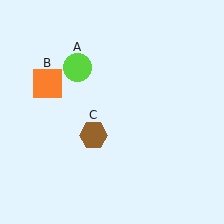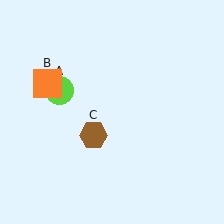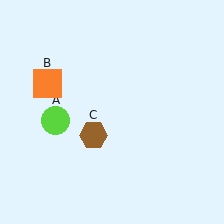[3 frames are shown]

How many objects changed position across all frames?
1 object changed position: lime circle (object A).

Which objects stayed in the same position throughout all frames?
Orange square (object B) and brown hexagon (object C) remained stationary.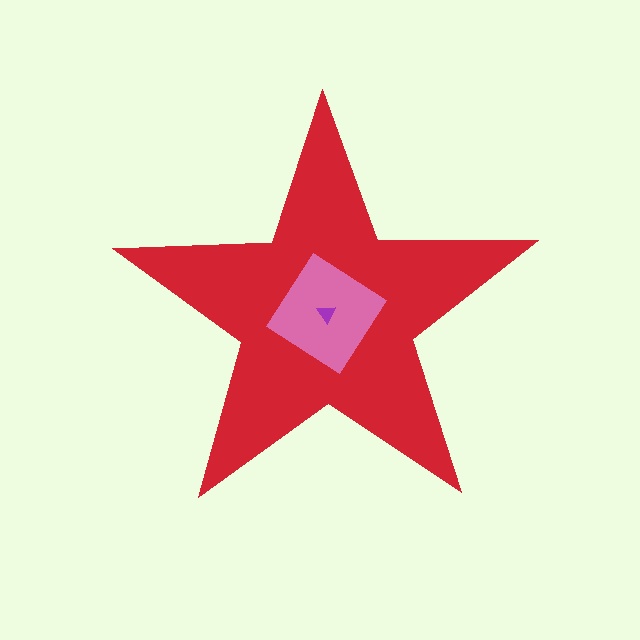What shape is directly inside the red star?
The pink diamond.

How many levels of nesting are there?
3.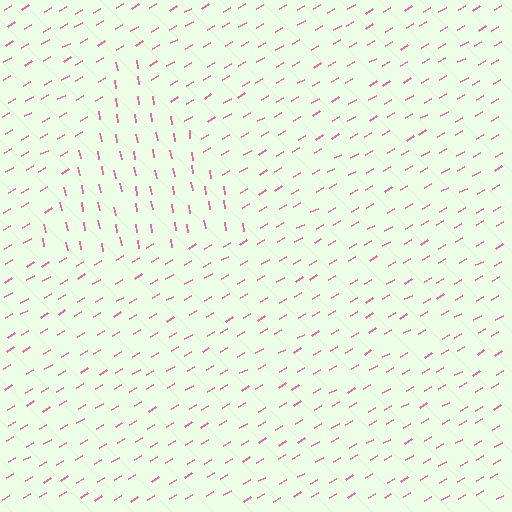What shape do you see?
I see a triangle.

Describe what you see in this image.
The image is filled with small pink line segments. A triangle region in the image has lines oriented differently from the surrounding lines, creating a visible texture boundary.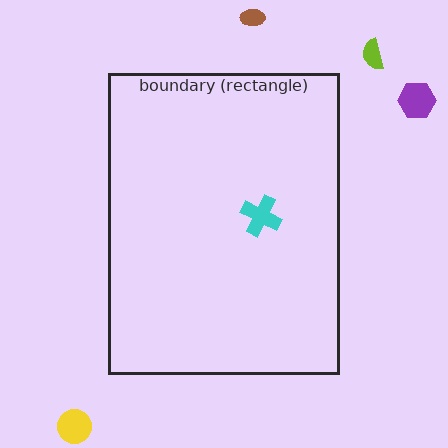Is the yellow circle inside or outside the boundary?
Outside.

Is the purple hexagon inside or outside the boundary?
Outside.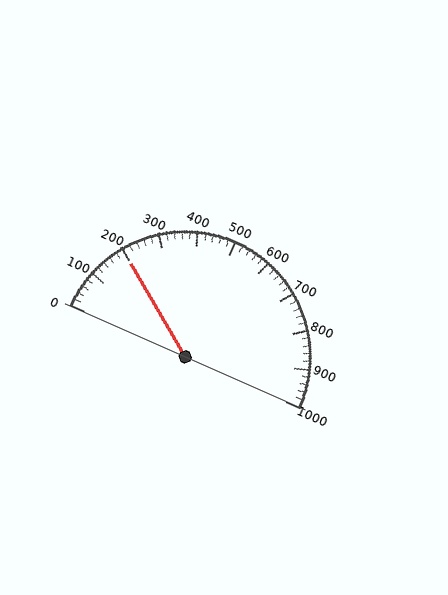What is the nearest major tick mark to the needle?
The nearest major tick mark is 200.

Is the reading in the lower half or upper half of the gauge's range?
The reading is in the lower half of the range (0 to 1000).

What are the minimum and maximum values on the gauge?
The gauge ranges from 0 to 1000.